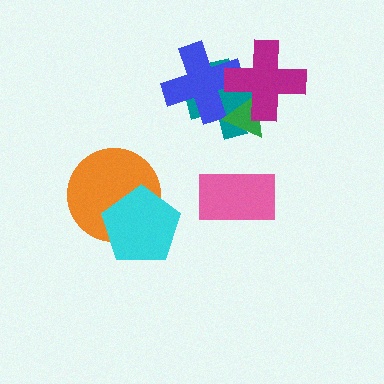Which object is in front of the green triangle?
The magenta cross is in front of the green triangle.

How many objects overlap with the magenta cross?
3 objects overlap with the magenta cross.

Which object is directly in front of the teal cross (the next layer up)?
The blue cross is directly in front of the teal cross.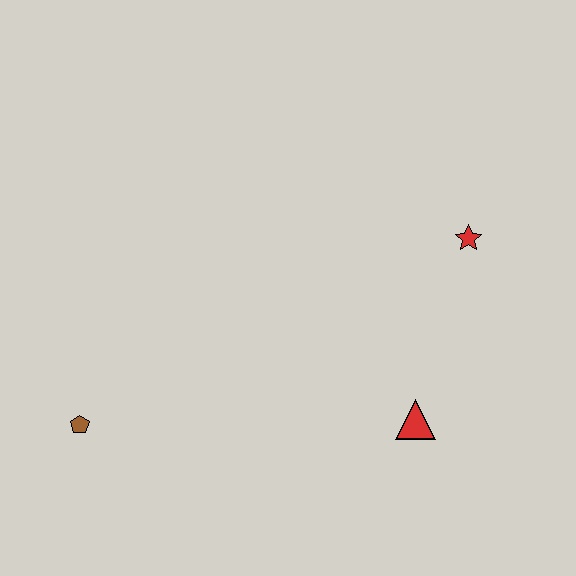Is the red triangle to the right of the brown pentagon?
Yes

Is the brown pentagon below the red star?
Yes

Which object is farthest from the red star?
The brown pentagon is farthest from the red star.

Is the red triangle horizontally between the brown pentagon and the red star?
Yes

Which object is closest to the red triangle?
The red star is closest to the red triangle.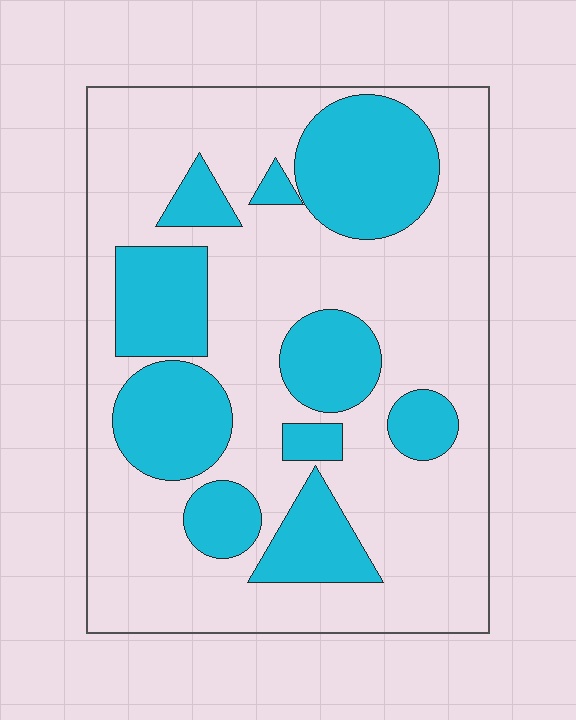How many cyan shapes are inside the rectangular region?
10.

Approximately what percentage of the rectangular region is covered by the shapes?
Approximately 30%.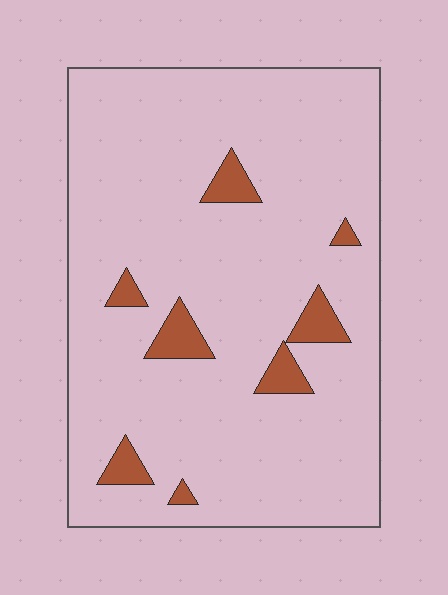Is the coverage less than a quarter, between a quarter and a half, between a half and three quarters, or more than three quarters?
Less than a quarter.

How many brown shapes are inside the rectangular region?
8.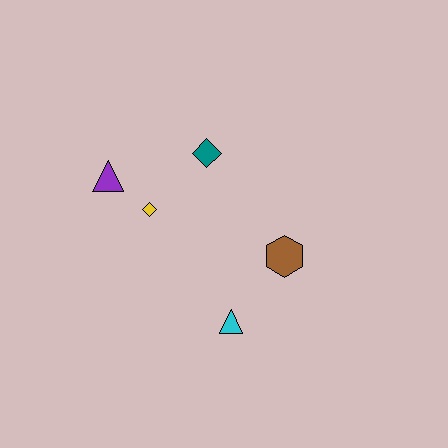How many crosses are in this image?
There are no crosses.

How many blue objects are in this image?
There are no blue objects.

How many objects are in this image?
There are 5 objects.